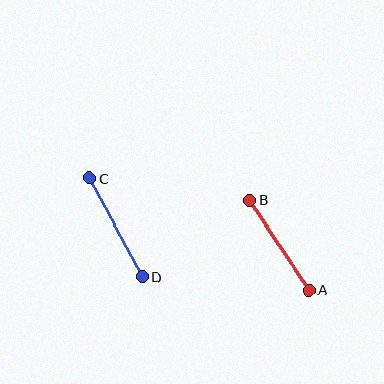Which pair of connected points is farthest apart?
Points C and D are farthest apart.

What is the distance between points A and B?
The distance is approximately 108 pixels.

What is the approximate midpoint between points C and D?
The midpoint is at approximately (116, 228) pixels.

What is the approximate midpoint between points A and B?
The midpoint is at approximately (279, 245) pixels.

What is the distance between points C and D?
The distance is approximately 112 pixels.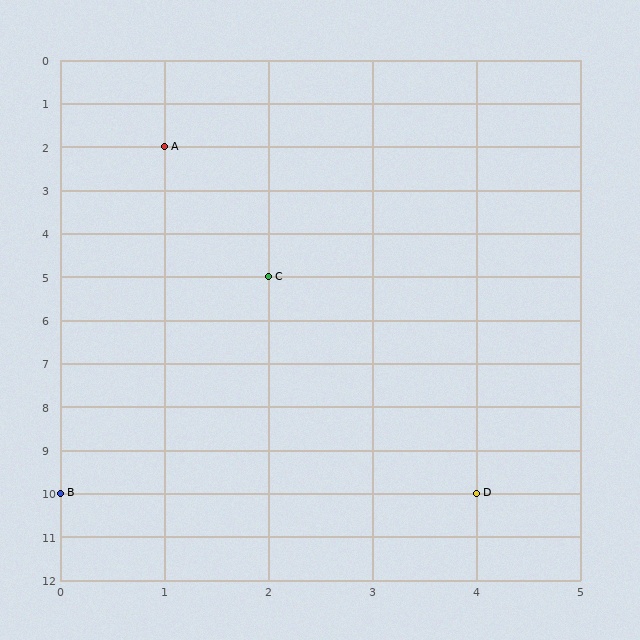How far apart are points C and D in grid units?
Points C and D are 2 columns and 5 rows apart (about 5.4 grid units diagonally).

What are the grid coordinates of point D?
Point D is at grid coordinates (4, 10).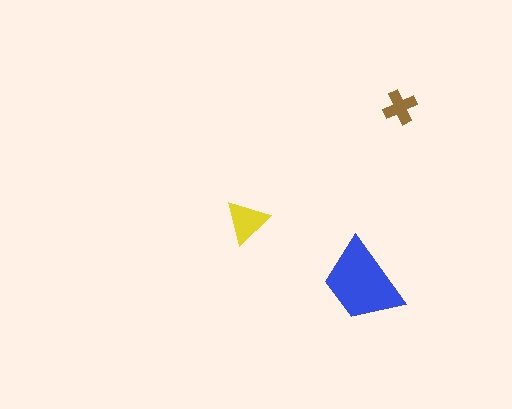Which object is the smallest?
The brown cross.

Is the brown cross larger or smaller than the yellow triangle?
Smaller.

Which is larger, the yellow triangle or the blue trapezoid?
The blue trapezoid.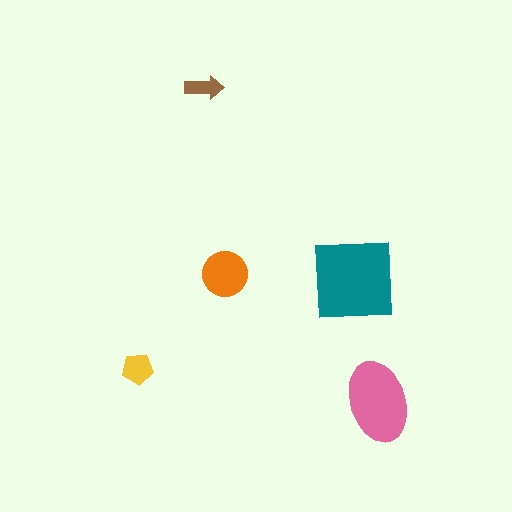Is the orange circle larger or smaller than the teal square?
Smaller.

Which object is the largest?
The teal square.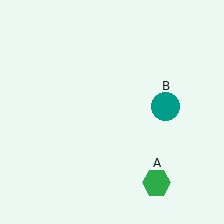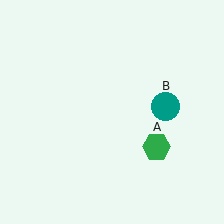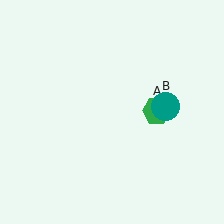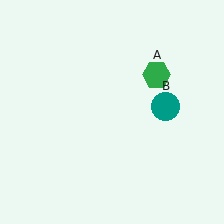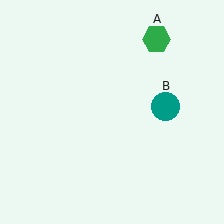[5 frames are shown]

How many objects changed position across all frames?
1 object changed position: green hexagon (object A).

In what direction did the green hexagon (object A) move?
The green hexagon (object A) moved up.